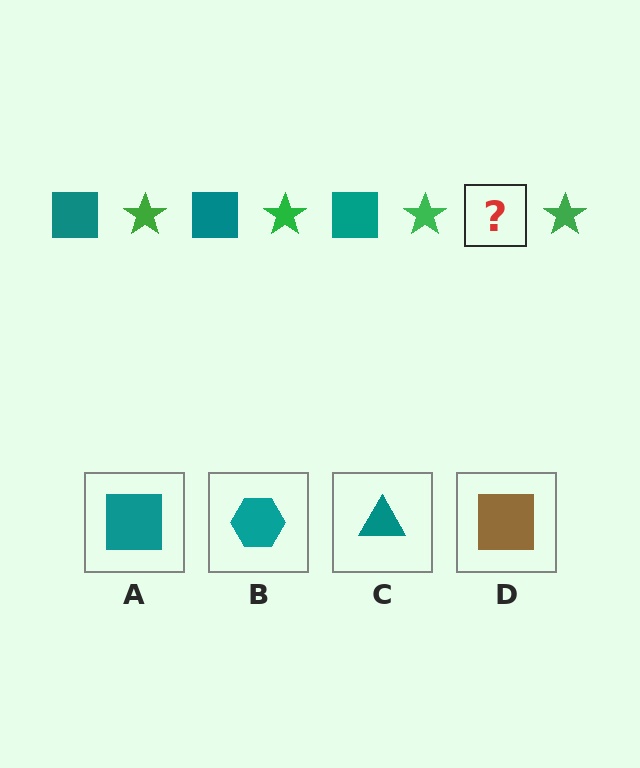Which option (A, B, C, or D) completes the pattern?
A.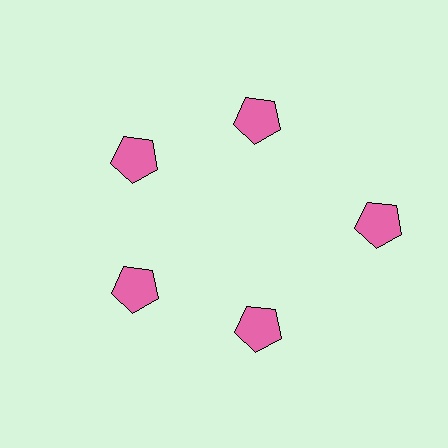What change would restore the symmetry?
The symmetry would be restored by moving it inward, back onto the ring so that all 5 pentagons sit at equal angles and equal distance from the center.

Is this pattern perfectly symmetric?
No. The 5 pink pentagons are arranged in a ring, but one element near the 3 o'clock position is pushed outward from the center, breaking the 5-fold rotational symmetry.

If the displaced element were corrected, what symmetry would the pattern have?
It would have 5-fold rotational symmetry — the pattern would map onto itself every 72 degrees.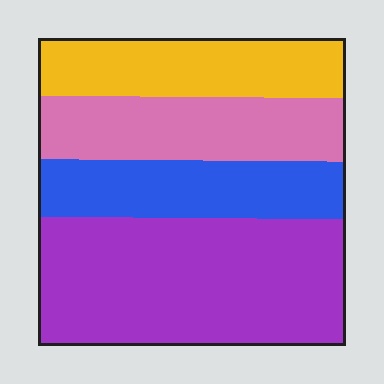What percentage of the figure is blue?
Blue takes up less than a quarter of the figure.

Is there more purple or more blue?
Purple.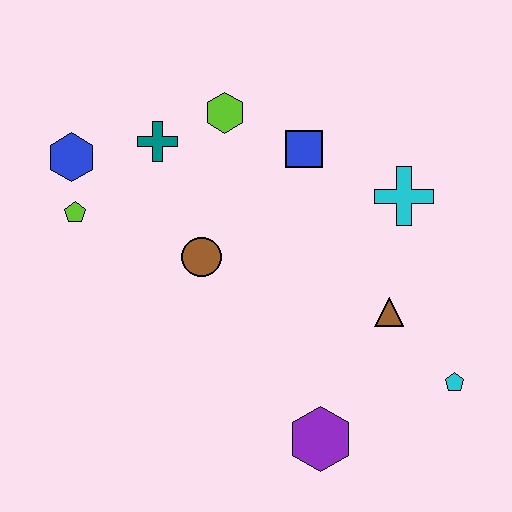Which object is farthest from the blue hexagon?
The cyan pentagon is farthest from the blue hexagon.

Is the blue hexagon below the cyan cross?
No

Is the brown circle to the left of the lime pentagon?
No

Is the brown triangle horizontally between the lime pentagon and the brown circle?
No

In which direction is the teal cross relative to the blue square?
The teal cross is to the left of the blue square.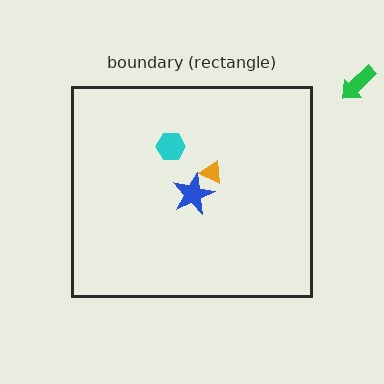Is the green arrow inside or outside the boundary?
Outside.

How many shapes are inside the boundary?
3 inside, 1 outside.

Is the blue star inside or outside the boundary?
Inside.